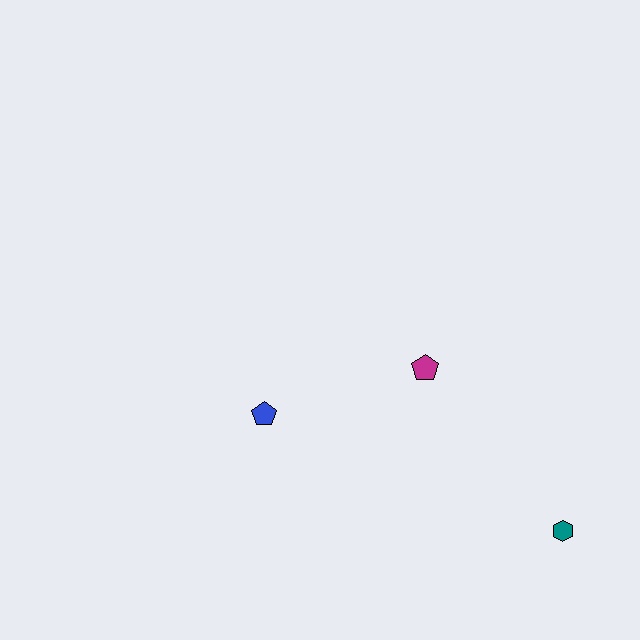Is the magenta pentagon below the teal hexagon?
No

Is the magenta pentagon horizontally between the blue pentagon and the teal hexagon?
Yes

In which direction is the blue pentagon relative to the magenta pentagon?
The blue pentagon is to the left of the magenta pentagon.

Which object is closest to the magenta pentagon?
The blue pentagon is closest to the magenta pentagon.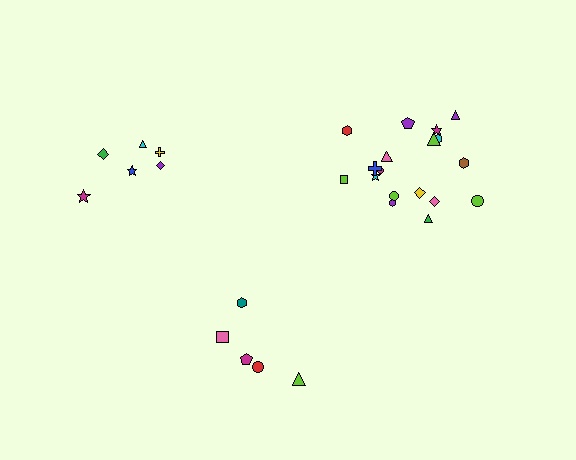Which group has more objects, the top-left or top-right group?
The top-right group.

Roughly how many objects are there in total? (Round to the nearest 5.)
Roughly 30 objects in total.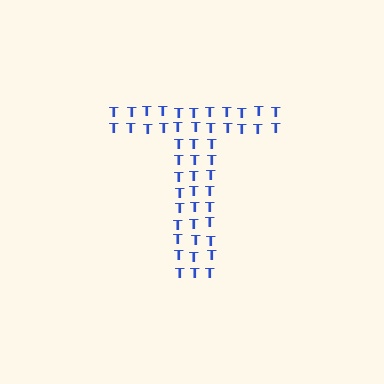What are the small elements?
The small elements are letter T's.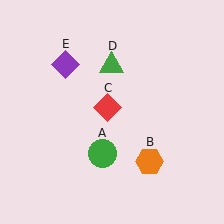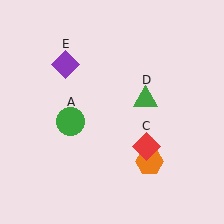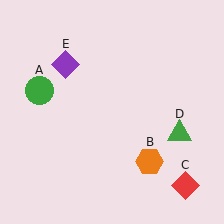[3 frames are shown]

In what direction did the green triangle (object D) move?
The green triangle (object D) moved down and to the right.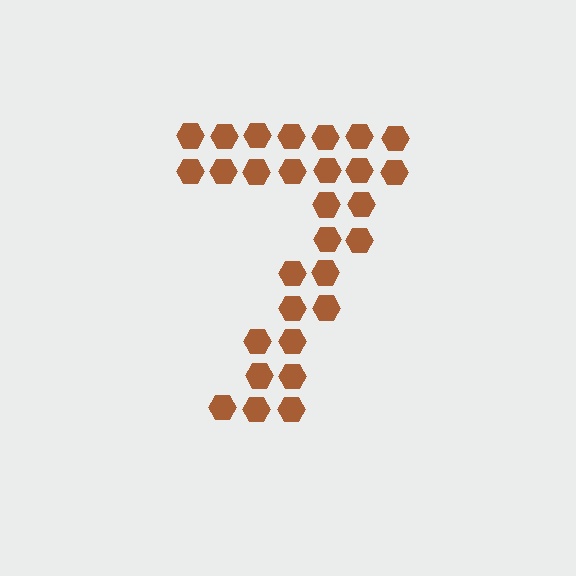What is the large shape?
The large shape is the digit 7.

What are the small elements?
The small elements are hexagons.